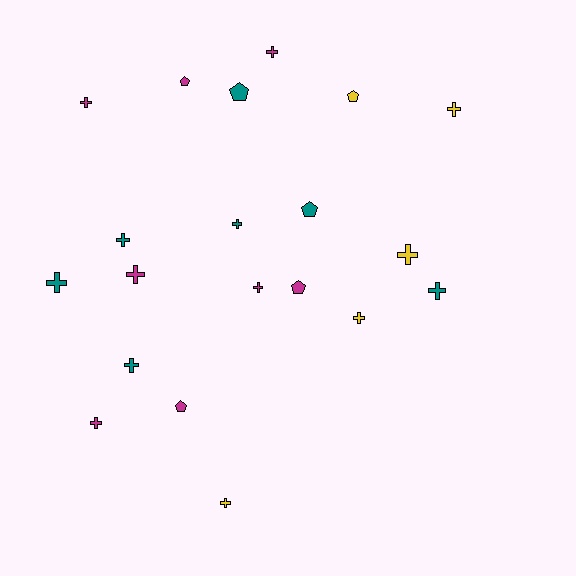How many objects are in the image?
There are 20 objects.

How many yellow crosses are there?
There are 4 yellow crosses.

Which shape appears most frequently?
Cross, with 14 objects.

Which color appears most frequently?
Magenta, with 8 objects.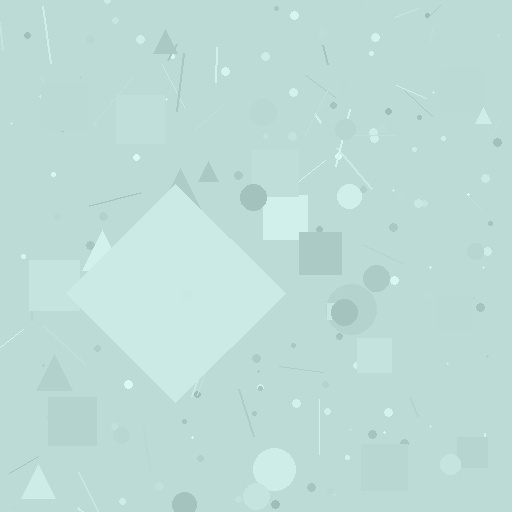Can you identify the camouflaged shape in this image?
The camouflaged shape is a diamond.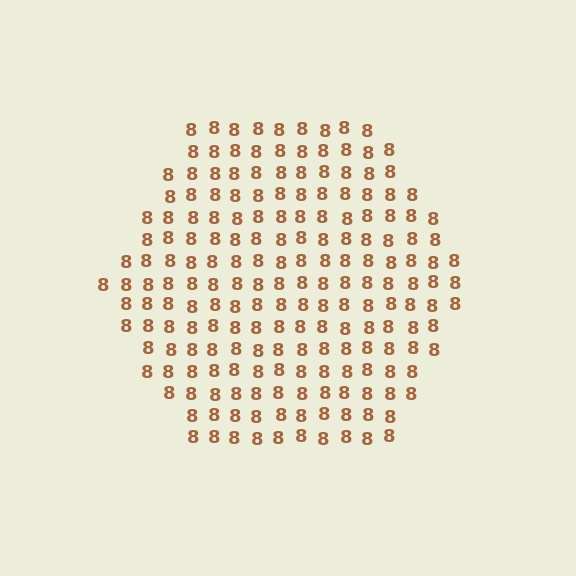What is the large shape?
The large shape is a hexagon.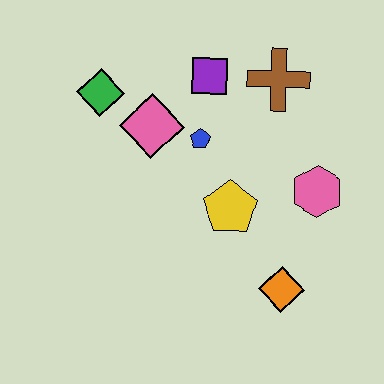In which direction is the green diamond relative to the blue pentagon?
The green diamond is to the left of the blue pentagon.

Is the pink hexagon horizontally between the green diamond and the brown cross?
No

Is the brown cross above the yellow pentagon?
Yes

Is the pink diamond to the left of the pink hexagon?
Yes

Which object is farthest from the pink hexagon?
The green diamond is farthest from the pink hexagon.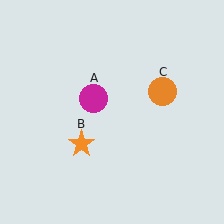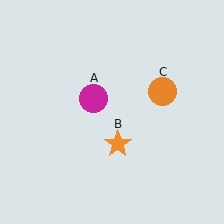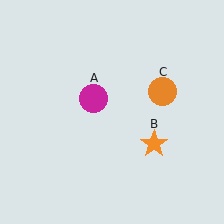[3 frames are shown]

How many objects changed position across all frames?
1 object changed position: orange star (object B).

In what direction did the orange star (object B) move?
The orange star (object B) moved right.